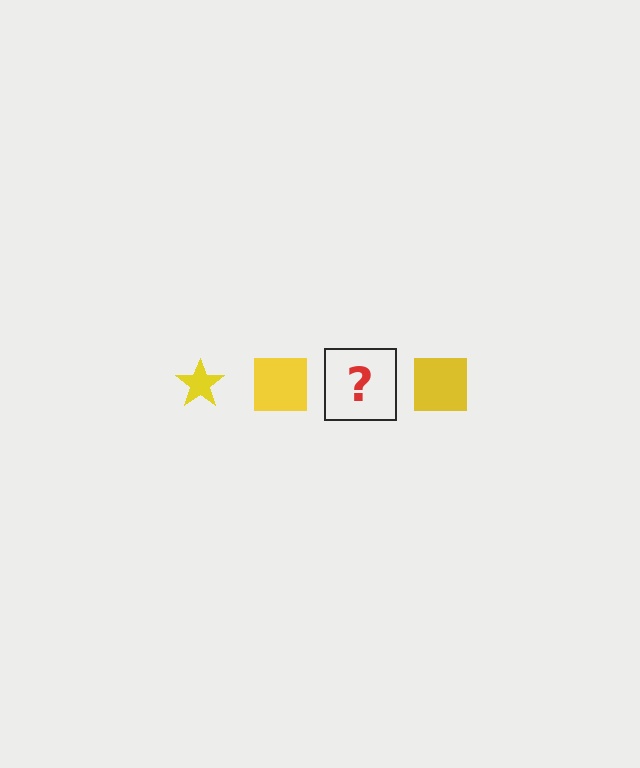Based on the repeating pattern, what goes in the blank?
The blank should be a yellow star.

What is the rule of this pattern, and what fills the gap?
The rule is that the pattern cycles through star, square shapes in yellow. The gap should be filled with a yellow star.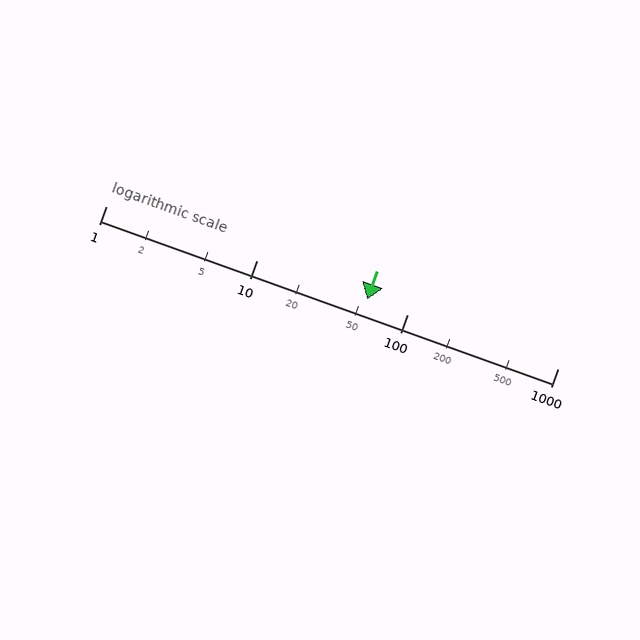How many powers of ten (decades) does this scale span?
The scale spans 3 decades, from 1 to 1000.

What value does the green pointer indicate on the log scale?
The pointer indicates approximately 54.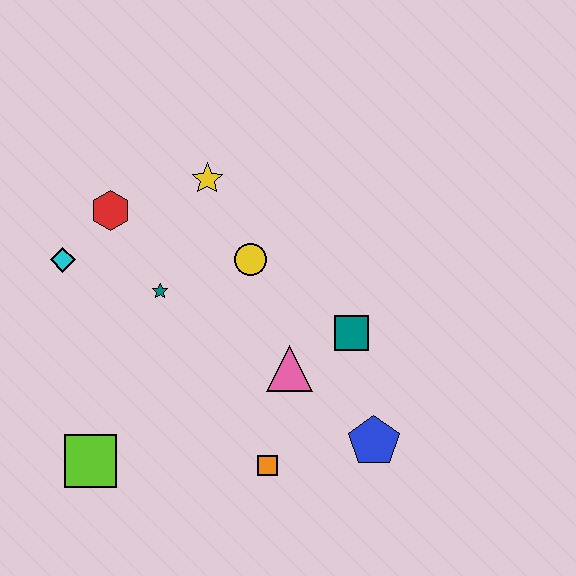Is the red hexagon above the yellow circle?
Yes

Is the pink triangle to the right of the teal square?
No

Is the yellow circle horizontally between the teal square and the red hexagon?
Yes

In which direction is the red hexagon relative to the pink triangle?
The red hexagon is to the left of the pink triangle.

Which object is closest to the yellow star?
The yellow circle is closest to the yellow star.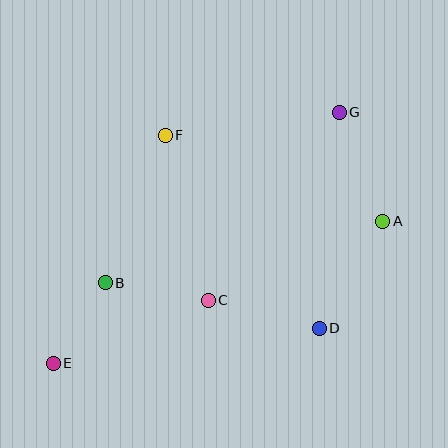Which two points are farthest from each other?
Points E and G are farthest from each other.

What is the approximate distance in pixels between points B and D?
The distance between B and D is approximately 219 pixels.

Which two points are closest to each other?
Points B and E are closest to each other.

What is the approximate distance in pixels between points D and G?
The distance between D and G is approximately 217 pixels.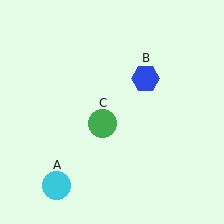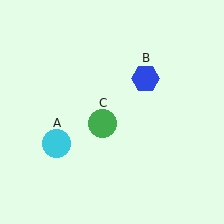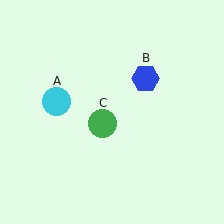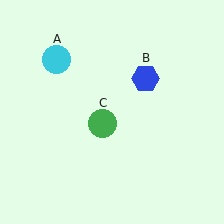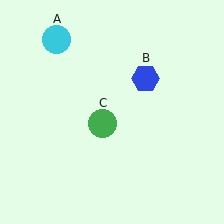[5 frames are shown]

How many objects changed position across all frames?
1 object changed position: cyan circle (object A).